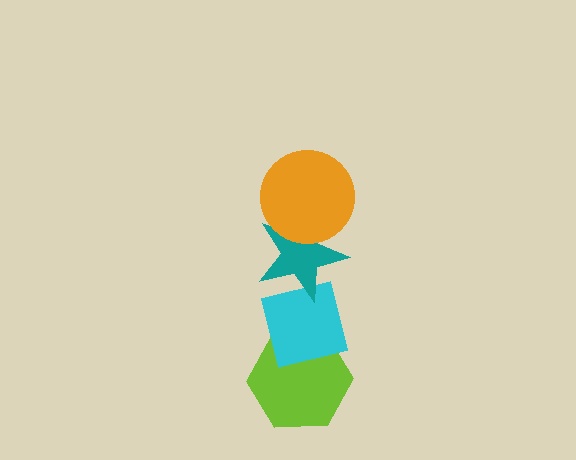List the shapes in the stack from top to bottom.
From top to bottom: the orange circle, the teal star, the cyan square, the lime hexagon.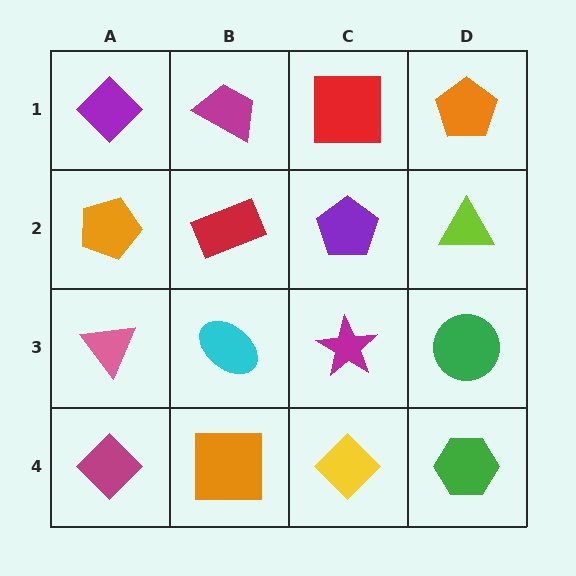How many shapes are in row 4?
4 shapes.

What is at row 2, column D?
A lime triangle.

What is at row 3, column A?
A pink triangle.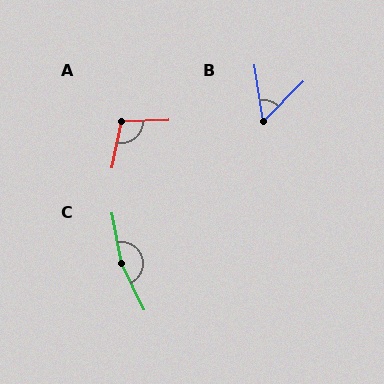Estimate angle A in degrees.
Approximately 103 degrees.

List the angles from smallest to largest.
B (54°), A (103°), C (165°).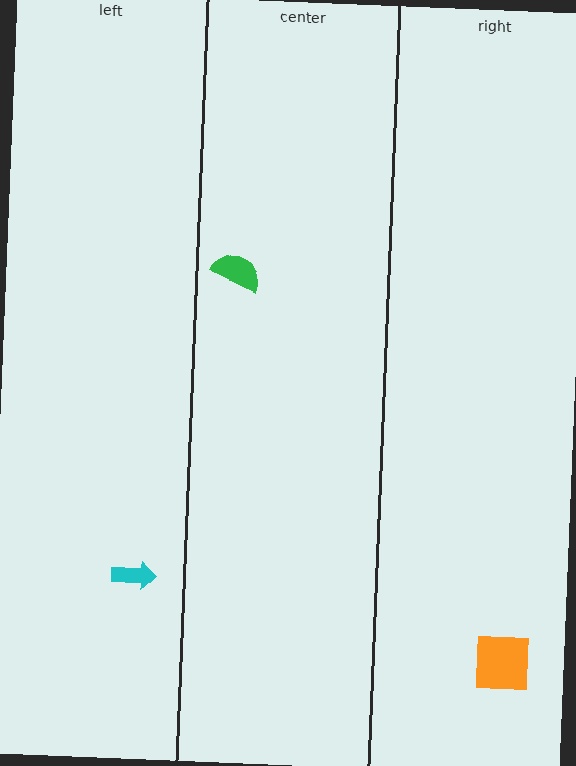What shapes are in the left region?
The cyan arrow.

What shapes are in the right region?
The orange square.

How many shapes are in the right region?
1.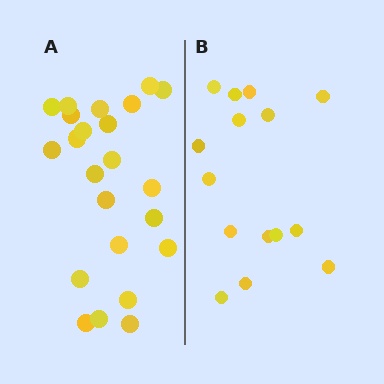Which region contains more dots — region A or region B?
Region A (the left region) has more dots.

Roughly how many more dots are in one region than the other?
Region A has roughly 8 or so more dots than region B.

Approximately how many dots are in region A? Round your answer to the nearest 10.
About 20 dots. (The exact count is 23, which rounds to 20.)